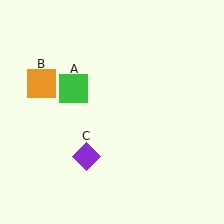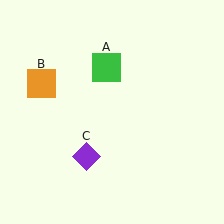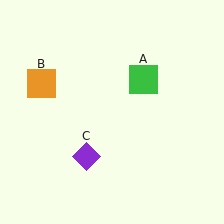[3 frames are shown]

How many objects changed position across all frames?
1 object changed position: green square (object A).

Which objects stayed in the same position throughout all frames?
Orange square (object B) and purple diamond (object C) remained stationary.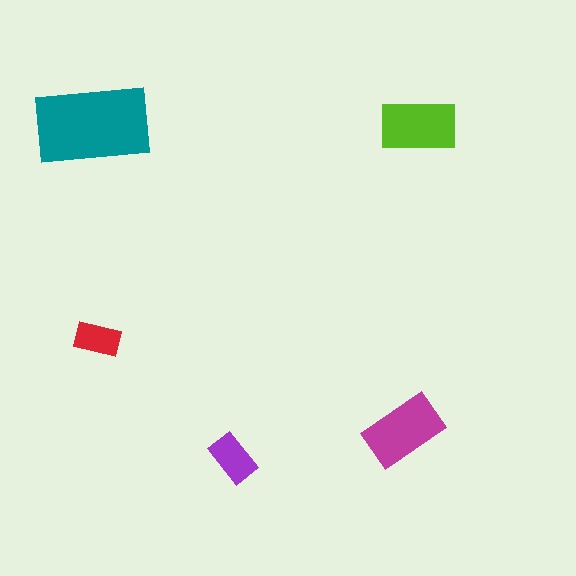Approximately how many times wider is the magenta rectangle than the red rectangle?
About 1.5 times wider.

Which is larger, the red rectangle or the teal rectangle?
The teal one.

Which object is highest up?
The teal rectangle is topmost.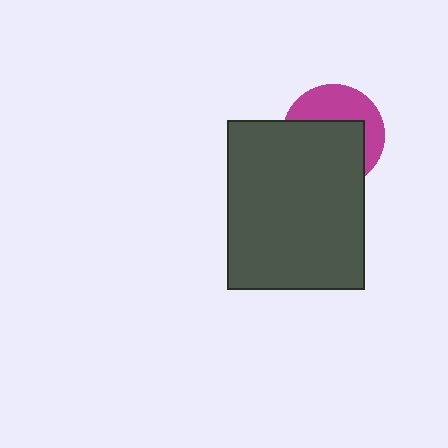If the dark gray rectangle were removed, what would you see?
You would see the complete magenta circle.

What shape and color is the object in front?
The object in front is a dark gray rectangle.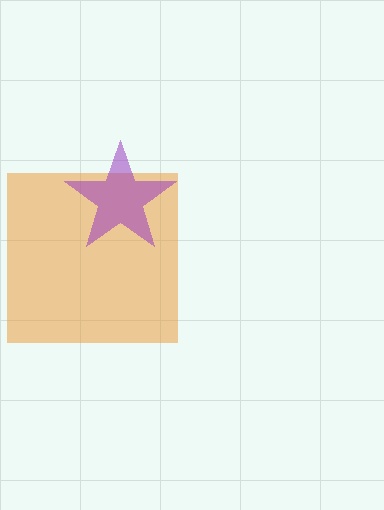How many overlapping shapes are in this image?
There are 2 overlapping shapes in the image.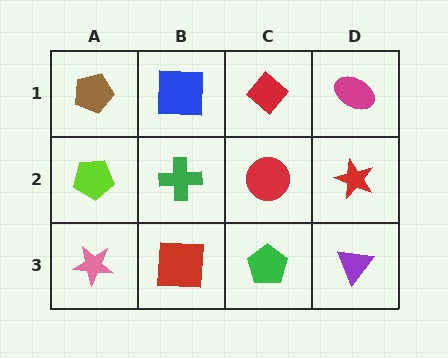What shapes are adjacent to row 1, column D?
A red star (row 2, column D), a red diamond (row 1, column C).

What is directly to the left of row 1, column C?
A blue square.